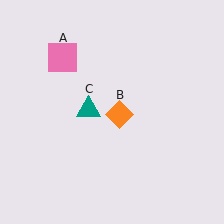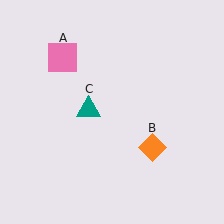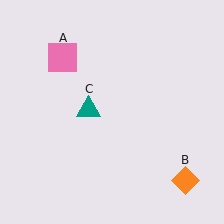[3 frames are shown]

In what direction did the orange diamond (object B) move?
The orange diamond (object B) moved down and to the right.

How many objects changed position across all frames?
1 object changed position: orange diamond (object B).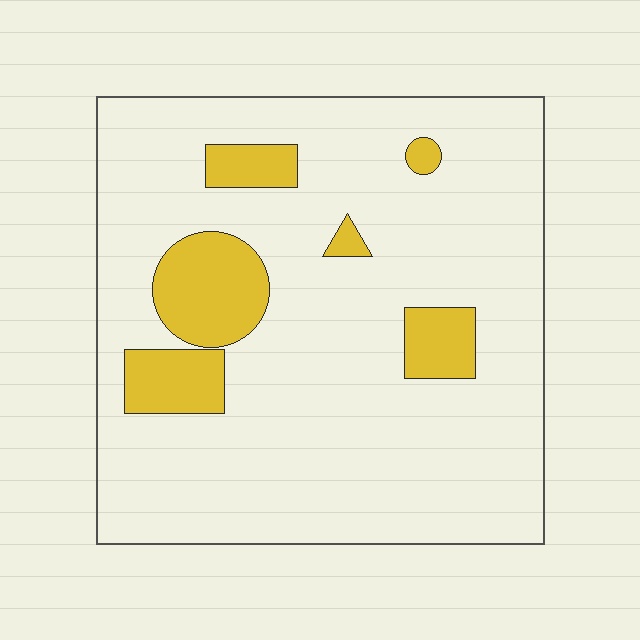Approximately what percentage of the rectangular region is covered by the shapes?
Approximately 15%.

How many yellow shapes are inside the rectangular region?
6.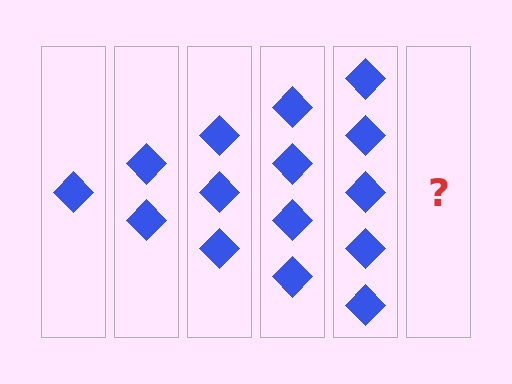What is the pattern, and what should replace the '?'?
The pattern is that each step adds one more diamond. The '?' should be 6 diamonds.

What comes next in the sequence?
The next element should be 6 diamonds.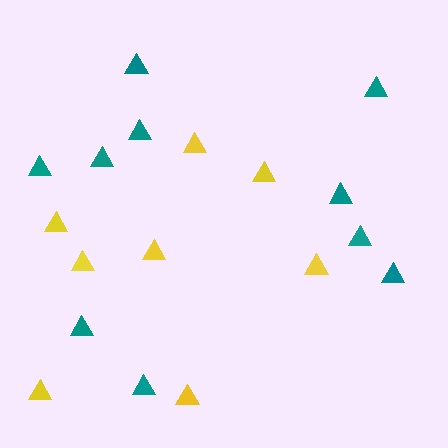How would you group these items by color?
There are 2 groups: one group of yellow triangles (8) and one group of teal triangles (10).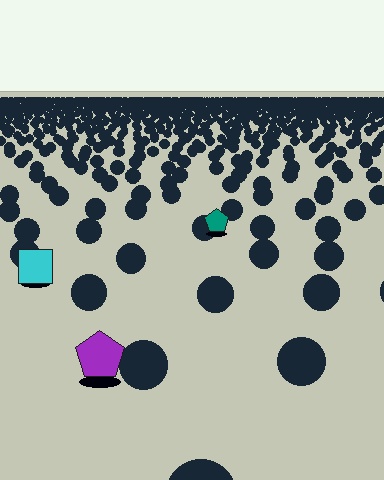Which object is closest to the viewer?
The purple pentagon is closest. The texture marks near it are larger and more spread out.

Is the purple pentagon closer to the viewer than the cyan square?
Yes. The purple pentagon is closer — you can tell from the texture gradient: the ground texture is coarser near it.